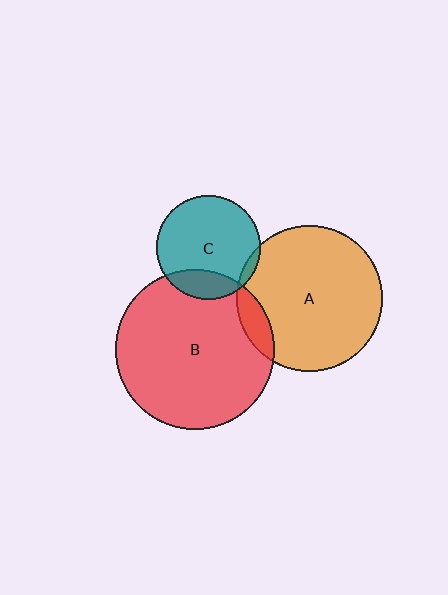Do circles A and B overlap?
Yes.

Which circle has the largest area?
Circle B (red).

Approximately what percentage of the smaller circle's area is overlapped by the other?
Approximately 10%.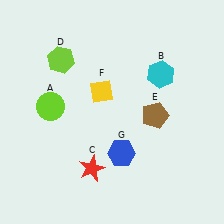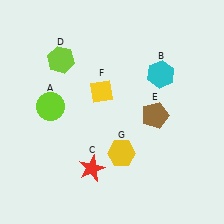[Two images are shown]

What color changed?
The hexagon (G) changed from blue in Image 1 to yellow in Image 2.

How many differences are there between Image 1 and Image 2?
There is 1 difference between the two images.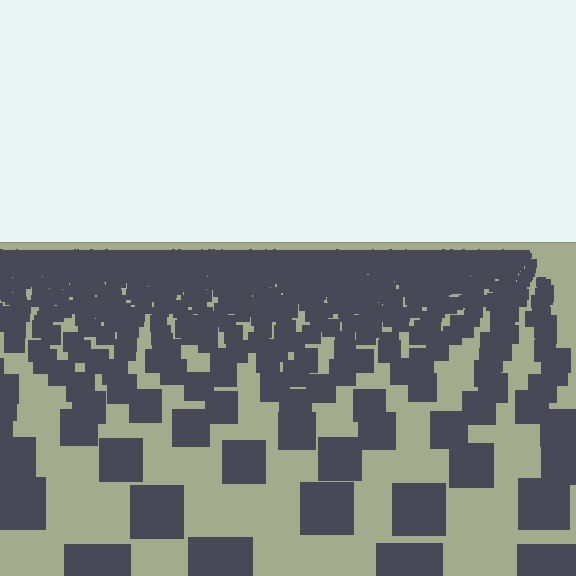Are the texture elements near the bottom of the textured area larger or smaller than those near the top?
Larger. Near the bottom, elements are closer to the viewer and appear at a bigger on-screen size.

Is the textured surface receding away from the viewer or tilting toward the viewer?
The surface is receding away from the viewer. Texture elements get smaller and denser toward the top.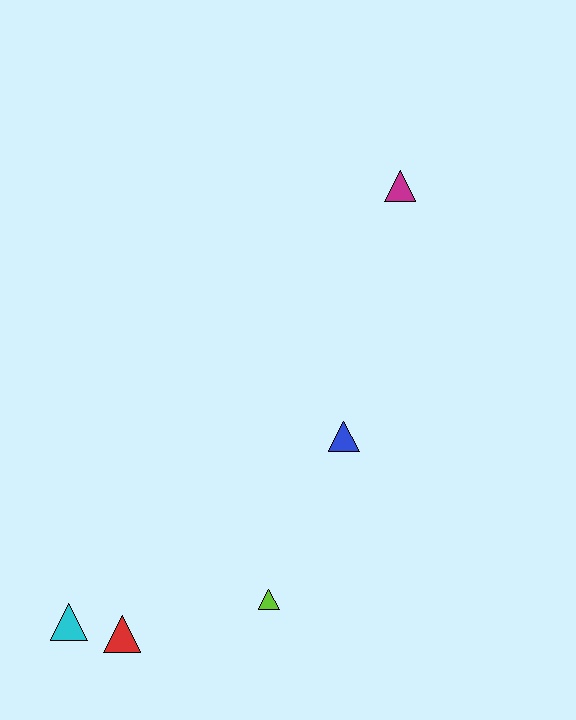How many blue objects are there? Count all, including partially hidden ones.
There is 1 blue object.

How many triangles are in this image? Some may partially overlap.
There are 5 triangles.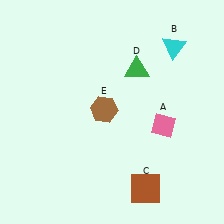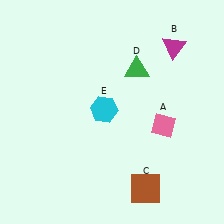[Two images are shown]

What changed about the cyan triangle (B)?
In Image 1, B is cyan. In Image 2, it changed to magenta.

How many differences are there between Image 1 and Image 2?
There are 2 differences between the two images.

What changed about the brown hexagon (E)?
In Image 1, E is brown. In Image 2, it changed to cyan.